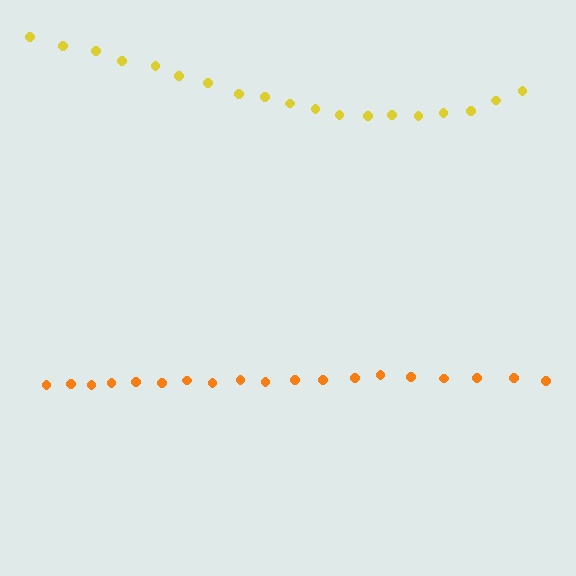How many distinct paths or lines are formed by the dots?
There are 2 distinct paths.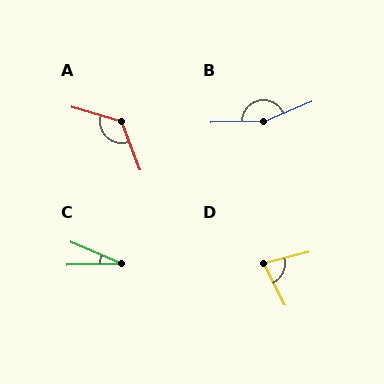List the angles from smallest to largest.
C (25°), D (77°), A (127°), B (158°).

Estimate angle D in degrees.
Approximately 77 degrees.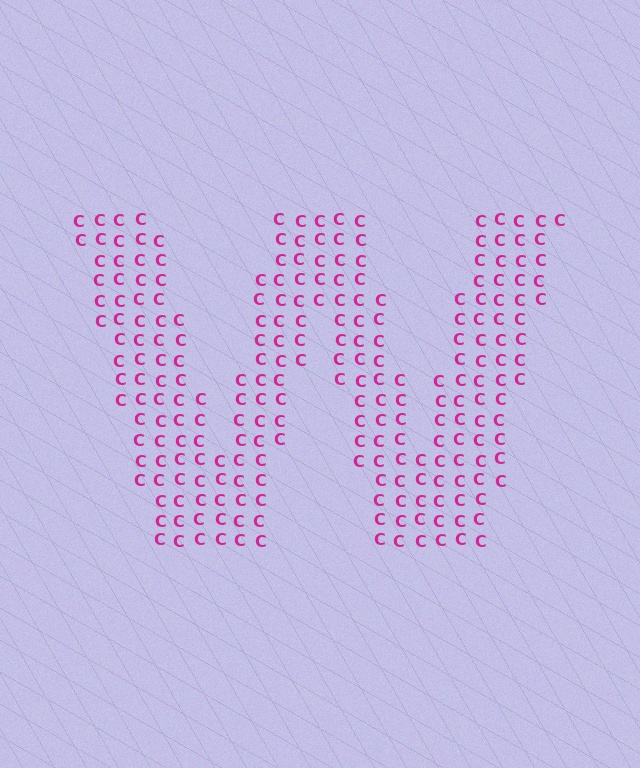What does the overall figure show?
The overall figure shows the letter W.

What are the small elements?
The small elements are letter C's.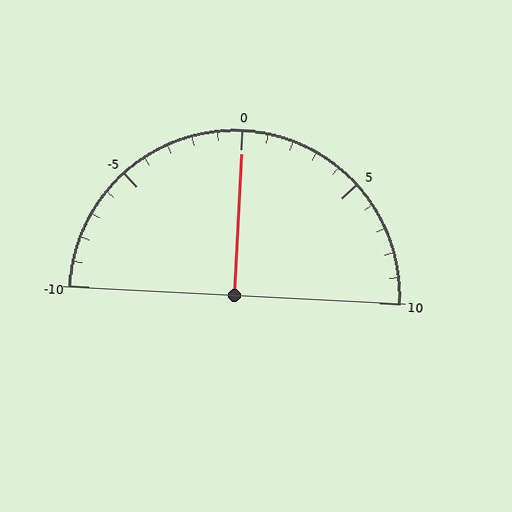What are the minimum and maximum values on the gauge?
The gauge ranges from -10 to 10.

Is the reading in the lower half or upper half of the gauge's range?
The reading is in the upper half of the range (-10 to 10).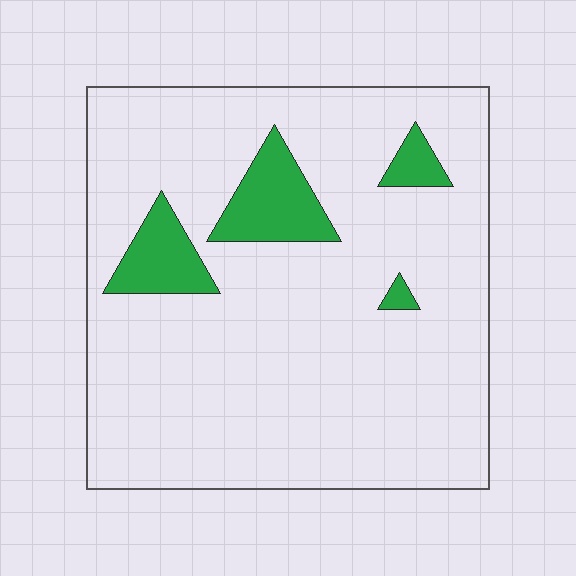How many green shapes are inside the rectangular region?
4.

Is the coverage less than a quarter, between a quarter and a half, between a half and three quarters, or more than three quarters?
Less than a quarter.